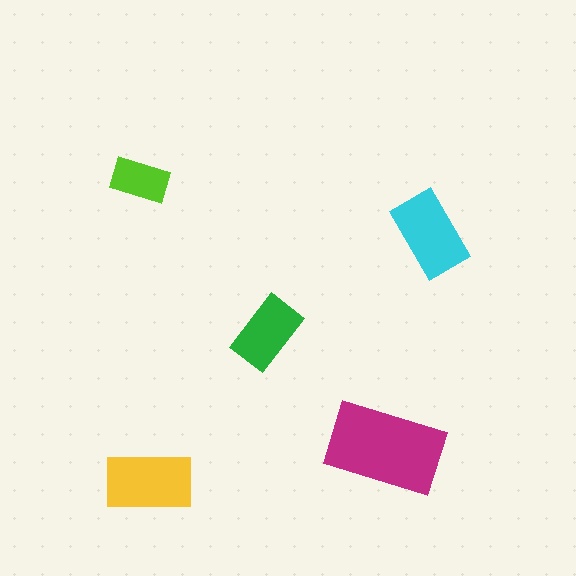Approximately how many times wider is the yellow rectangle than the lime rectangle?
About 1.5 times wider.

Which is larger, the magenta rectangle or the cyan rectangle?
The magenta one.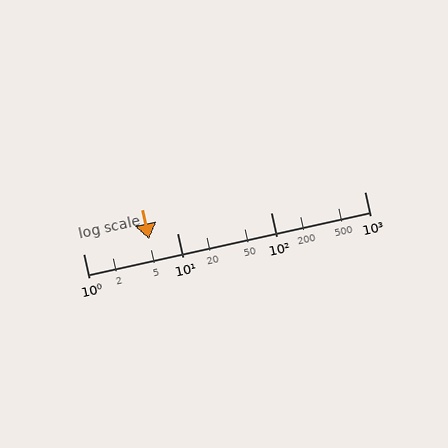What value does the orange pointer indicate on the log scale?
The pointer indicates approximately 5.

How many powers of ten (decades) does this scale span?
The scale spans 3 decades, from 1 to 1000.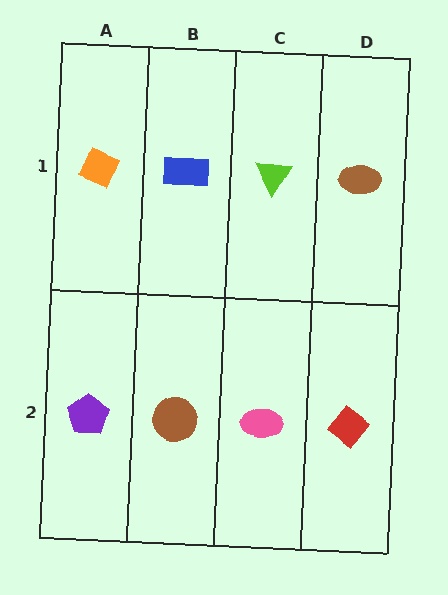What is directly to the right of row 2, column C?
A red diamond.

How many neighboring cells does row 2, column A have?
2.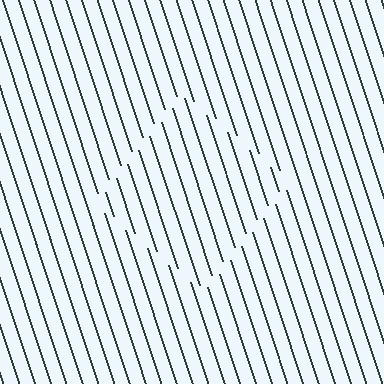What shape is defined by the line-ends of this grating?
An illusory square. The interior of the shape contains the same grating, shifted by half a period — the contour is defined by the phase discontinuity where line-ends from the inner and outer gratings abut.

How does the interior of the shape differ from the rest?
The interior of the shape contains the same grating, shifted by half a period — the contour is defined by the phase discontinuity where line-ends from the inner and outer gratings abut.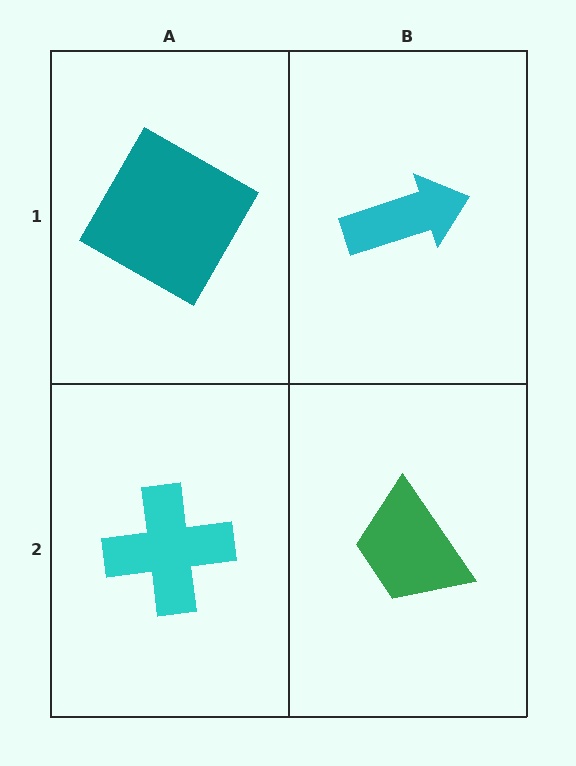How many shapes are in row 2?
2 shapes.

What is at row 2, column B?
A green trapezoid.